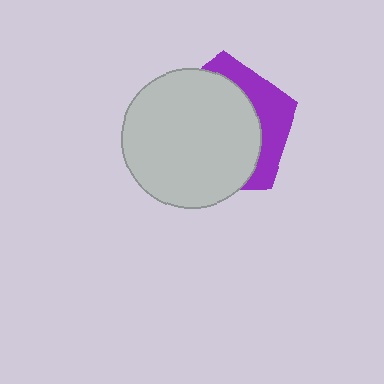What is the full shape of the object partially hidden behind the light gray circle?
The partially hidden object is a purple pentagon.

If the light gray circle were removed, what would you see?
You would see the complete purple pentagon.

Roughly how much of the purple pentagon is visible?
A small part of it is visible (roughly 30%).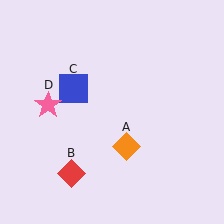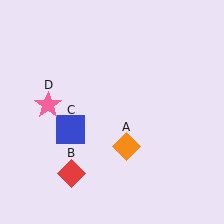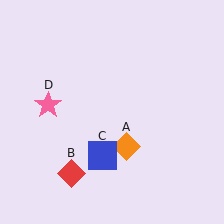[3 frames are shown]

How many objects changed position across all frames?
1 object changed position: blue square (object C).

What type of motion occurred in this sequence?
The blue square (object C) rotated counterclockwise around the center of the scene.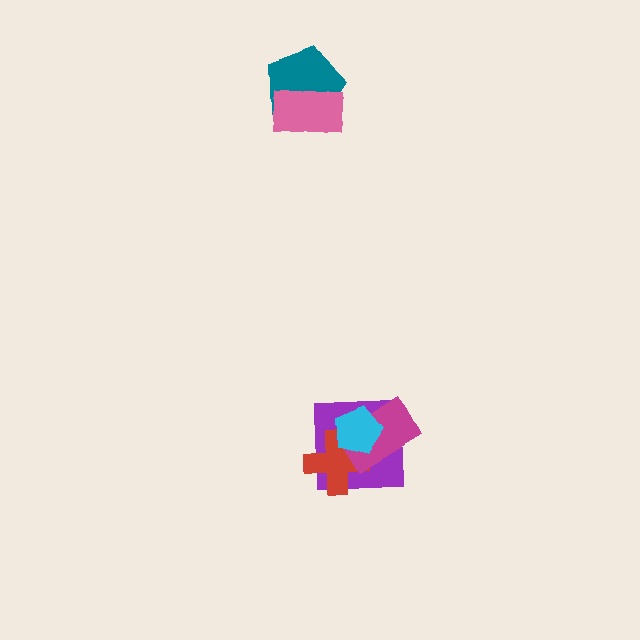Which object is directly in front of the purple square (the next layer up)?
The red cross is directly in front of the purple square.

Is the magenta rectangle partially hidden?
Yes, it is partially covered by another shape.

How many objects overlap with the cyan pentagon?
3 objects overlap with the cyan pentagon.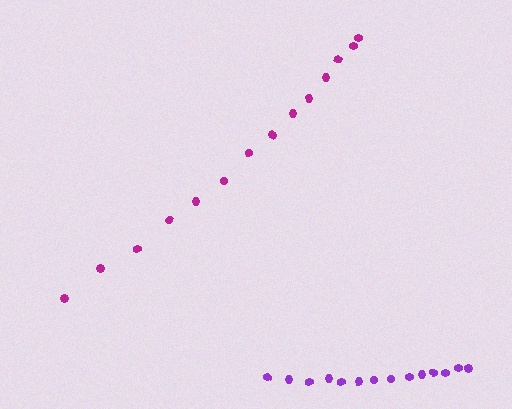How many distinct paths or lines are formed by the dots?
There are 2 distinct paths.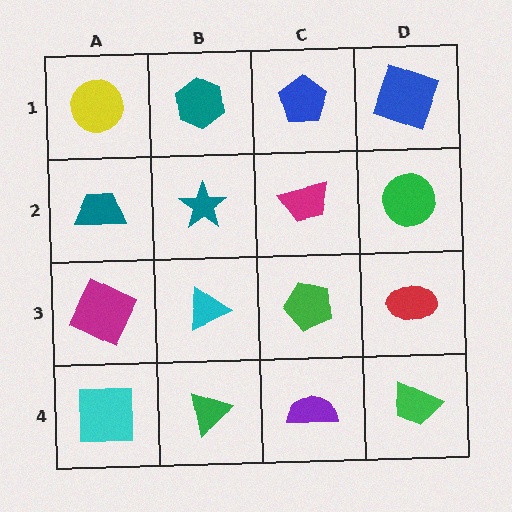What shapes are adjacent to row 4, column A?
A magenta square (row 3, column A), a green triangle (row 4, column B).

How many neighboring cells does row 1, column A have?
2.